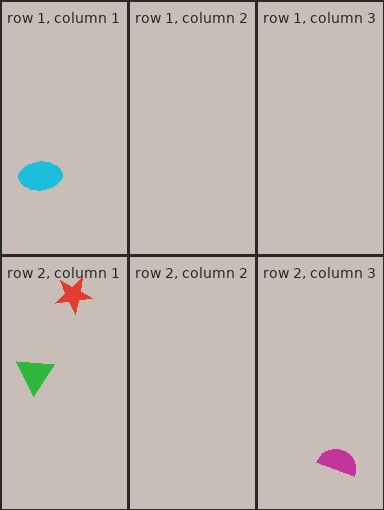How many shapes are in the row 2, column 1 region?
2.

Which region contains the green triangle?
The row 2, column 1 region.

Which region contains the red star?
The row 2, column 1 region.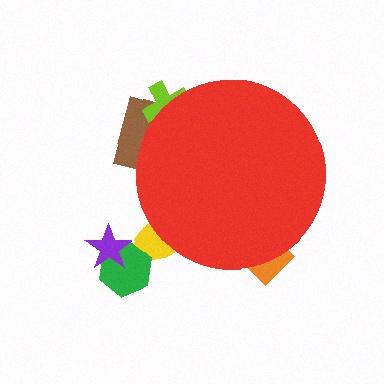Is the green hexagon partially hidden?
No, the green hexagon is fully visible.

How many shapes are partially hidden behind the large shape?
4 shapes are partially hidden.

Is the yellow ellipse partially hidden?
Yes, the yellow ellipse is partially hidden behind the red circle.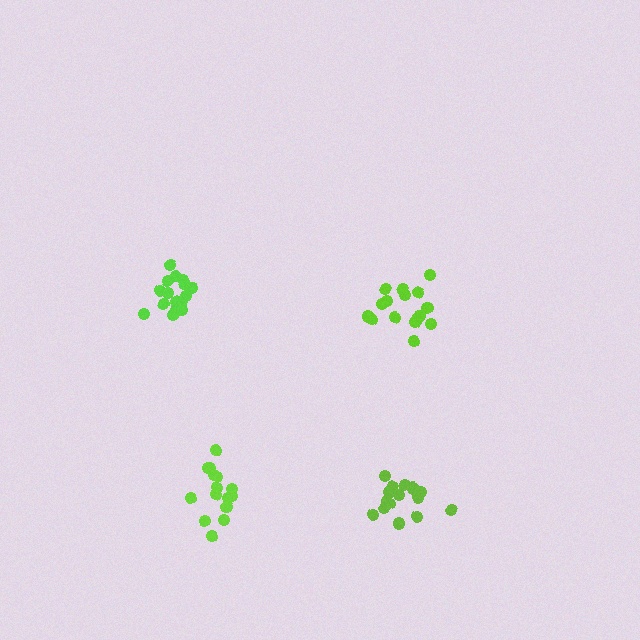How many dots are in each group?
Group 1: 18 dots, Group 2: 17 dots, Group 3: 15 dots, Group 4: 16 dots (66 total).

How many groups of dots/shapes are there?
There are 4 groups.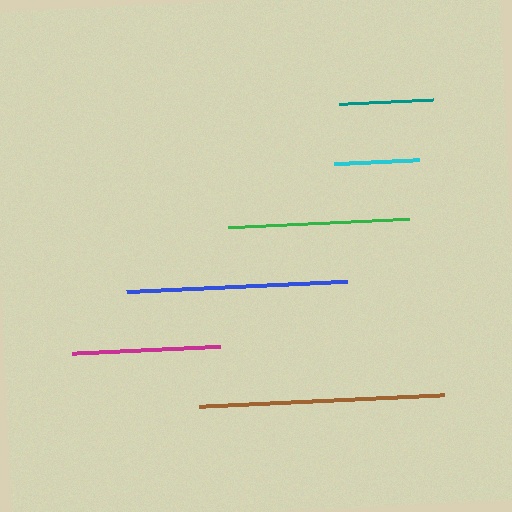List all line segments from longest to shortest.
From longest to shortest: brown, blue, green, magenta, teal, cyan.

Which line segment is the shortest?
The cyan line is the shortest at approximately 84 pixels.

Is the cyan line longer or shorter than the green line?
The green line is longer than the cyan line.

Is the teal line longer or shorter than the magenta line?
The magenta line is longer than the teal line.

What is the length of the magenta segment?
The magenta segment is approximately 149 pixels long.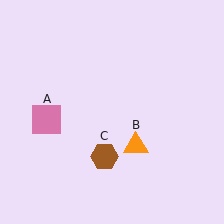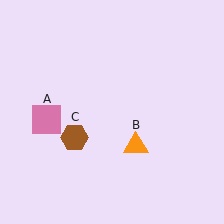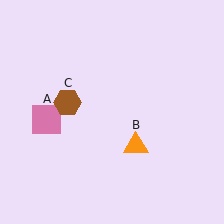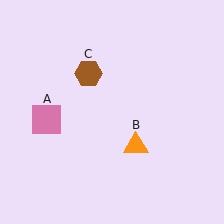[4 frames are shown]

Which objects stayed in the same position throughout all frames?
Pink square (object A) and orange triangle (object B) remained stationary.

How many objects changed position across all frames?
1 object changed position: brown hexagon (object C).